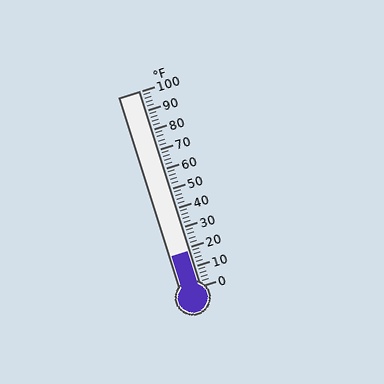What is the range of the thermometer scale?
The thermometer scale ranges from 0°F to 100°F.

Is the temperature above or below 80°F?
The temperature is below 80°F.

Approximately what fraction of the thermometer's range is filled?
The thermometer is filled to approximately 20% of its range.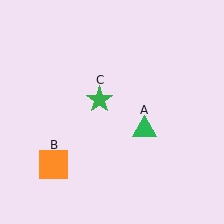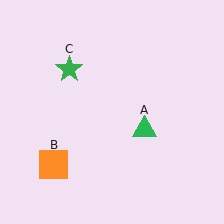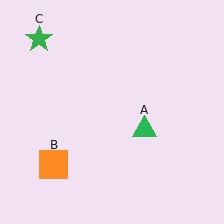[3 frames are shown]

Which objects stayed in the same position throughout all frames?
Green triangle (object A) and orange square (object B) remained stationary.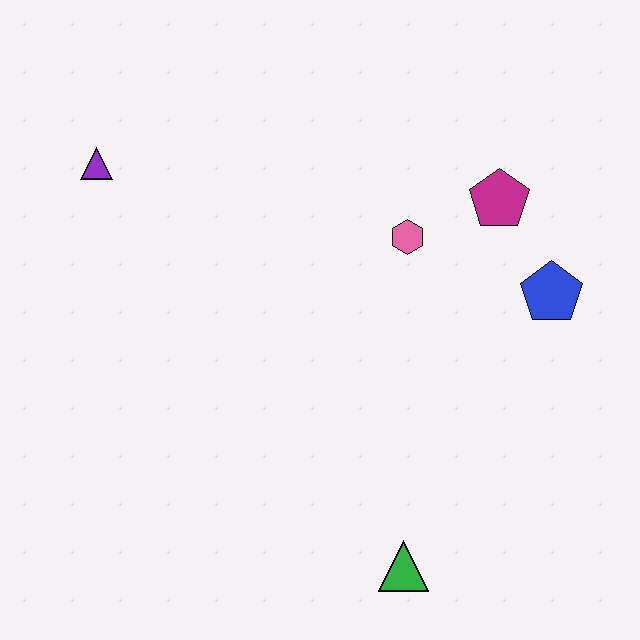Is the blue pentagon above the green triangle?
Yes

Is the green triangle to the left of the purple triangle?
No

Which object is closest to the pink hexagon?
The magenta pentagon is closest to the pink hexagon.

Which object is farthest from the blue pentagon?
The purple triangle is farthest from the blue pentagon.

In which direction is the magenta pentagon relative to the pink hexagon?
The magenta pentagon is to the right of the pink hexagon.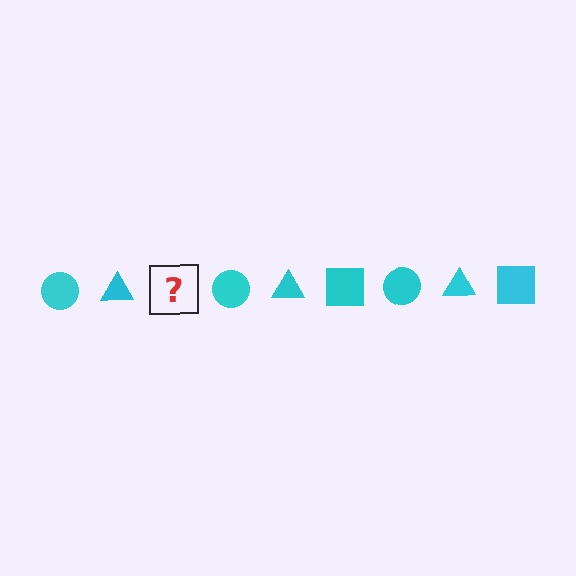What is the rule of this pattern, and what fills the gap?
The rule is that the pattern cycles through circle, triangle, square shapes in cyan. The gap should be filled with a cyan square.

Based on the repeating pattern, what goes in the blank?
The blank should be a cyan square.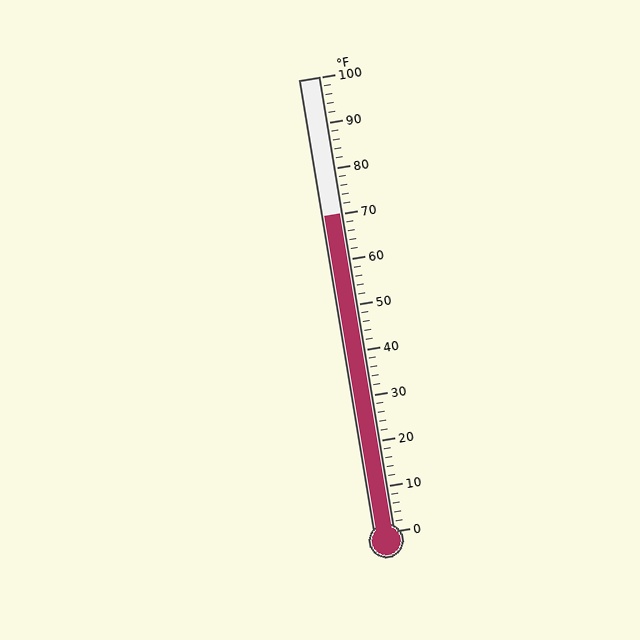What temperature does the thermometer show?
The thermometer shows approximately 70°F.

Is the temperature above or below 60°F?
The temperature is above 60°F.